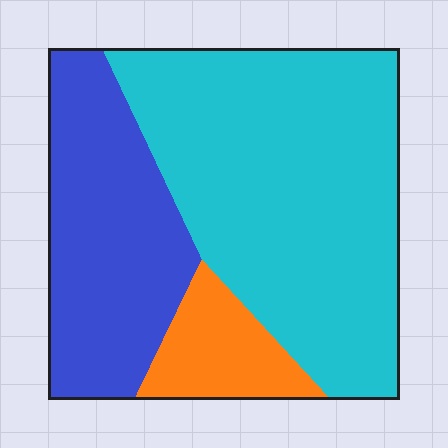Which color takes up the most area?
Cyan, at roughly 55%.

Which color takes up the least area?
Orange, at roughly 10%.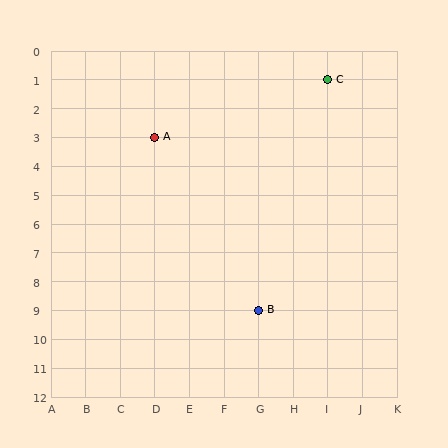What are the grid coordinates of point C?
Point C is at grid coordinates (I, 1).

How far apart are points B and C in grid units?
Points B and C are 2 columns and 8 rows apart (about 8.2 grid units diagonally).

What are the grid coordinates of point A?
Point A is at grid coordinates (D, 3).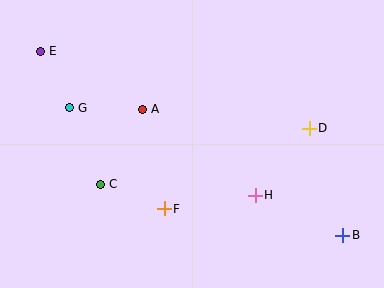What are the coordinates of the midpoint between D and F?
The midpoint between D and F is at (237, 169).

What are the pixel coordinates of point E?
Point E is at (40, 51).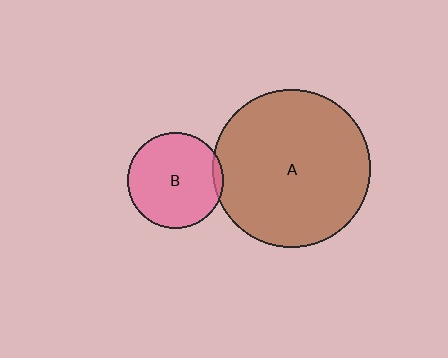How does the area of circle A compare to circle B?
Approximately 2.7 times.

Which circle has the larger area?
Circle A (brown).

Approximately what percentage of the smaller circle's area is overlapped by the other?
Approximately 5%.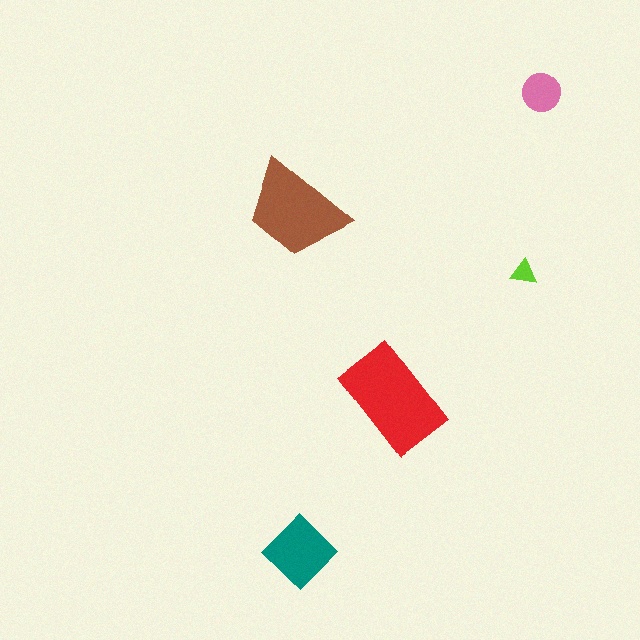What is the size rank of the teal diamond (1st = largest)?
3rd.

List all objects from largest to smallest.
The red rectangle, the brown trapezoid, the teal diamond, the pink circle, the lime triangle.